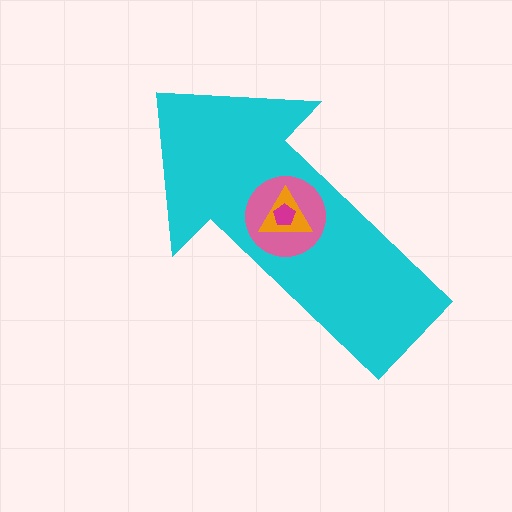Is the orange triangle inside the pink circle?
Yes.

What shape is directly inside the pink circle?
The orange triangle.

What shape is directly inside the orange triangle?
The magenta pentagon.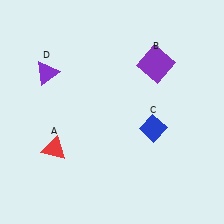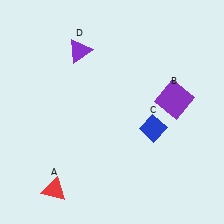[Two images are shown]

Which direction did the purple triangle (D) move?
The purple triangle (D) moved right.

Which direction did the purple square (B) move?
The purple square (B) moved down.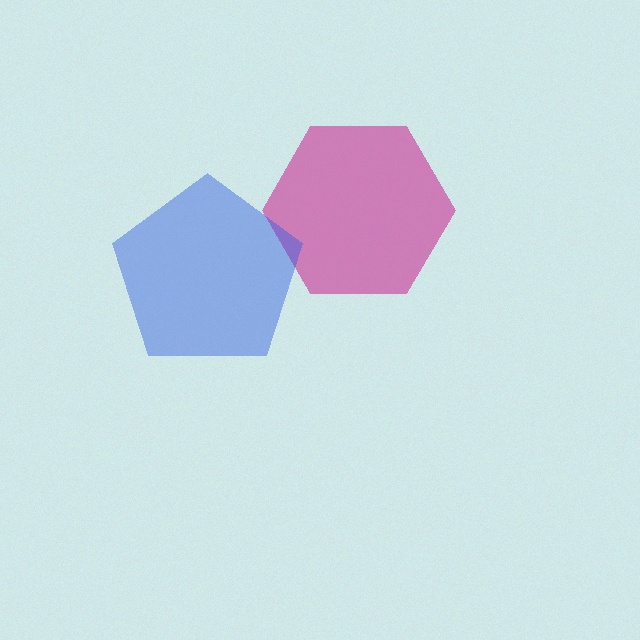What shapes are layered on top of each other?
The layered shapes are: a magenta hexagon, a blue pentagon.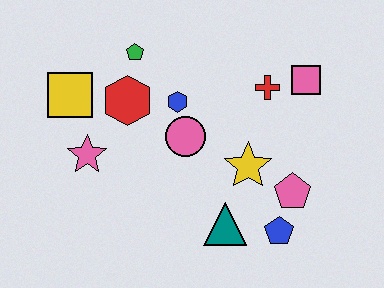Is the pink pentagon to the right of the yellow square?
Yes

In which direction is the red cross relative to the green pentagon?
The red cross is to the right of the green pentagon.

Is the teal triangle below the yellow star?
Yes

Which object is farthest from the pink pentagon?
The yellow square is farthest from the pink pentagon.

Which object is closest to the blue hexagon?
The pink circle is closest to the blue hexagon.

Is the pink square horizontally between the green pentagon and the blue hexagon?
No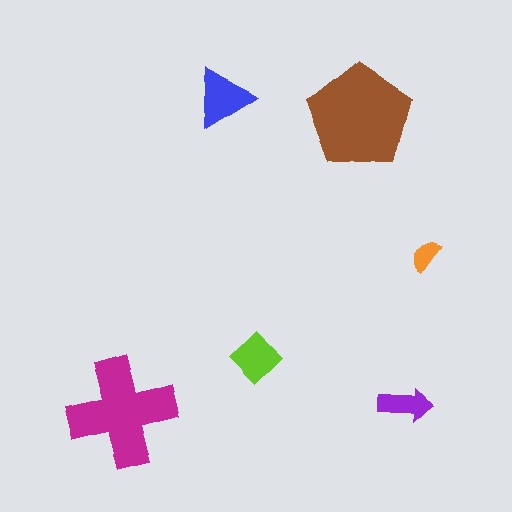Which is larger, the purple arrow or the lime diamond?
The lime diamond.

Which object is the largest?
The brown pentagon.